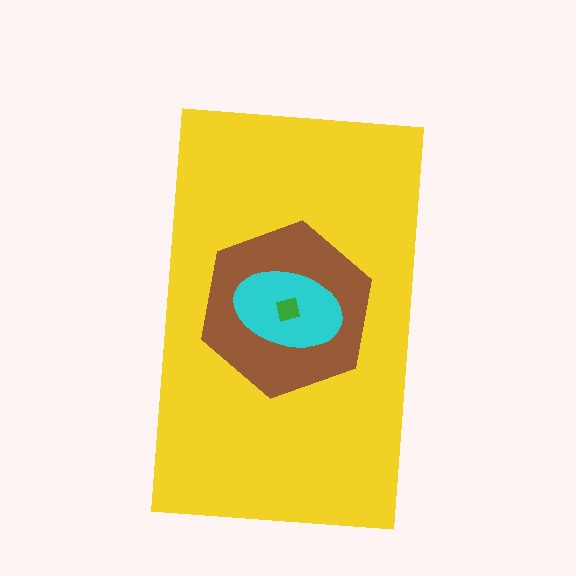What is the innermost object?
The green square.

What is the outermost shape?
The yellow rectangle.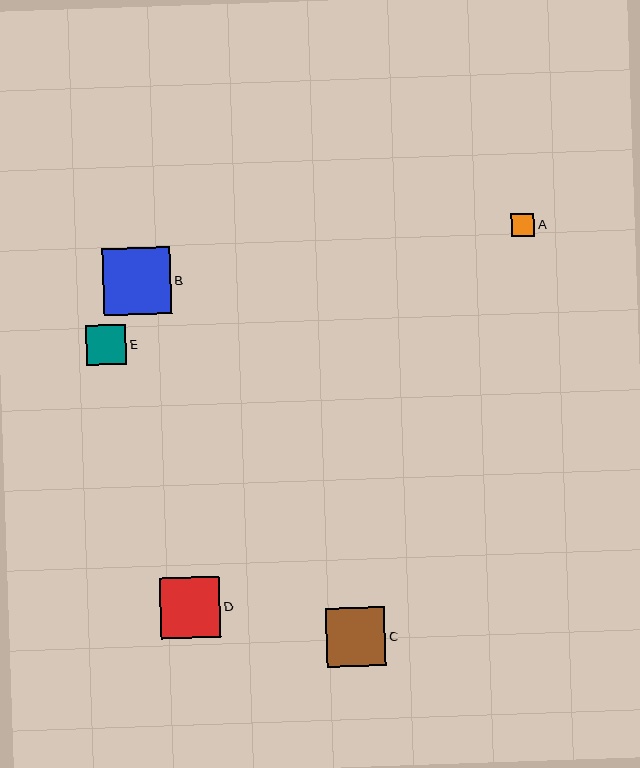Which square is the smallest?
Square A is the smallest with a size of approximately 23 pixels.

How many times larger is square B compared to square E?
Square B is approximately 1.7 times the size of square E.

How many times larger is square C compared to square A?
Square C is approximately 2.6 times the size of square A.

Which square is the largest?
Square B is the largest with a size of approximately 68 pixels.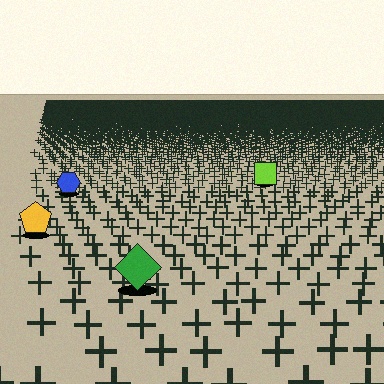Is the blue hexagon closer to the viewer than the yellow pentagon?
No. The yellow pentagon is closer — you can tell from the texture gradient: the ground texture is coarser near it.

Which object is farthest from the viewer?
The lime square is farthest from the viewer. It appears smaller and the ground texture around it is denser.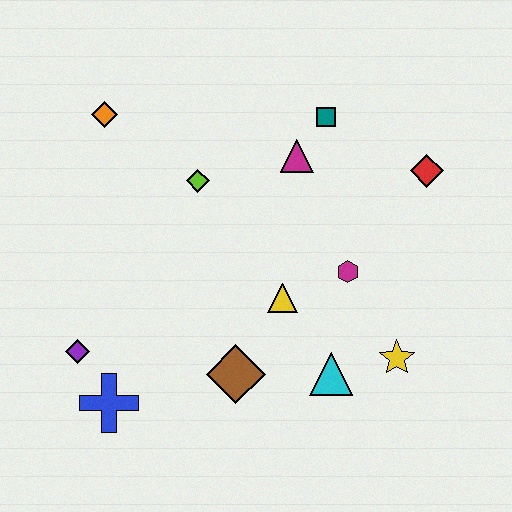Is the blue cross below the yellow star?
Yes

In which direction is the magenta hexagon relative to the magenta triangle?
The magenta hexagon is below the magenta triangle.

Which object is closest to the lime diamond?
The magenta triangle is closest to the lime diamond.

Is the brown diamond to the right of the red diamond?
No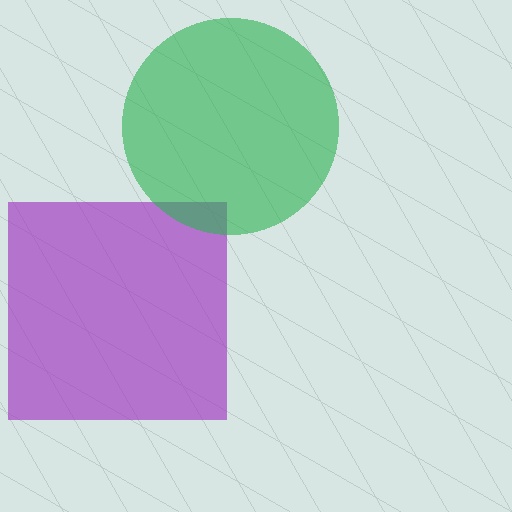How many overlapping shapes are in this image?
There are 2 overlapping shapes in the image.